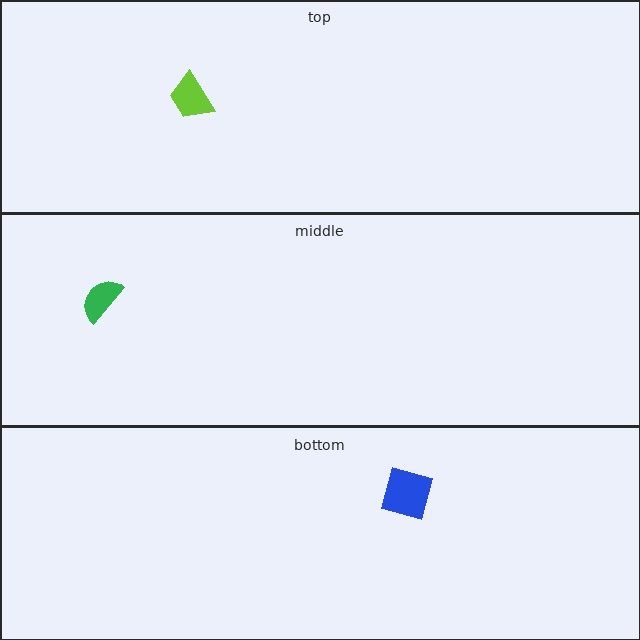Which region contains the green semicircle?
The middle region.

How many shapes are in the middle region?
1.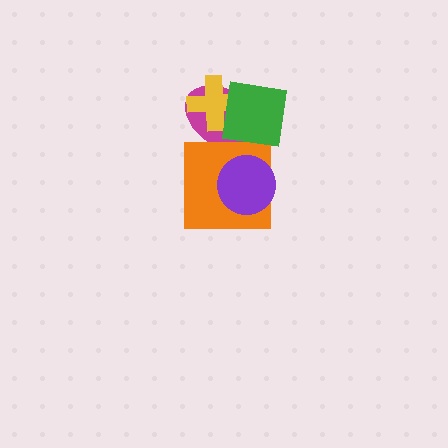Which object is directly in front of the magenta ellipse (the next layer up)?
The yellow cross is directly in front of the magenta ellipse.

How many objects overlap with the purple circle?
1 object overlaps with the purple circle.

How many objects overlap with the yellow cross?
2 objects overlap with the yellow cross.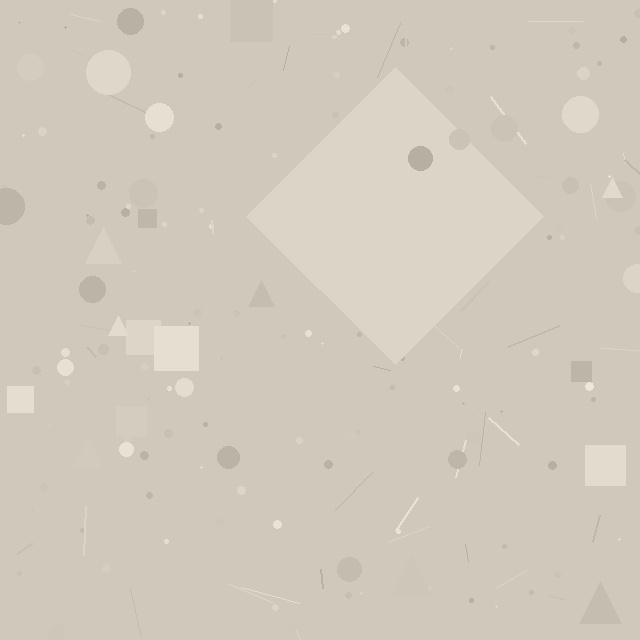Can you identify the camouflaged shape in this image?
The camouflaged shape is a diamond.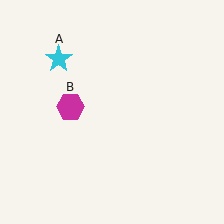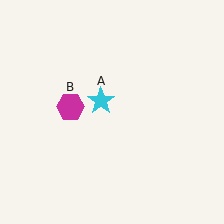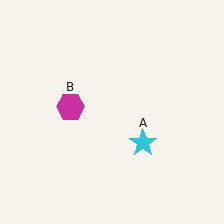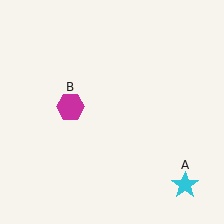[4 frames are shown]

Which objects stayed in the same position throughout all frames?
Magenta hexagon (object B) remained stationary.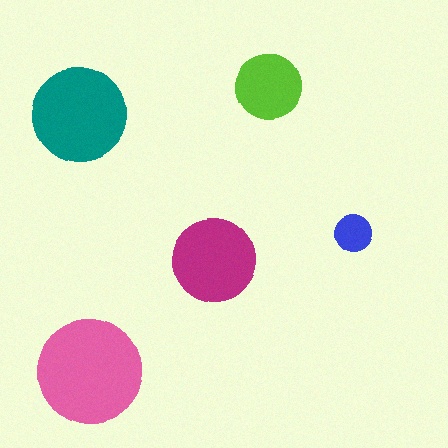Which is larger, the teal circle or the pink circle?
The pink one.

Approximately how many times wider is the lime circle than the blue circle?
About 2 times wider.